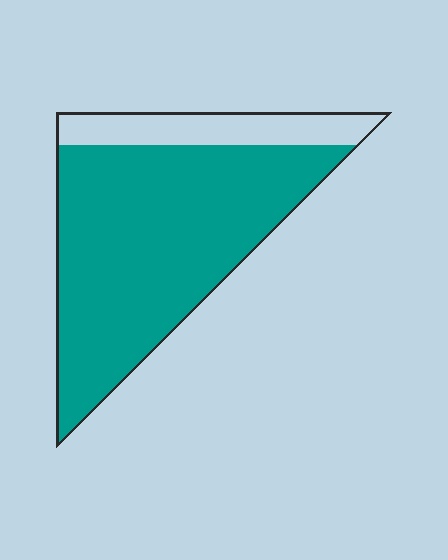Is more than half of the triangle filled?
Yes.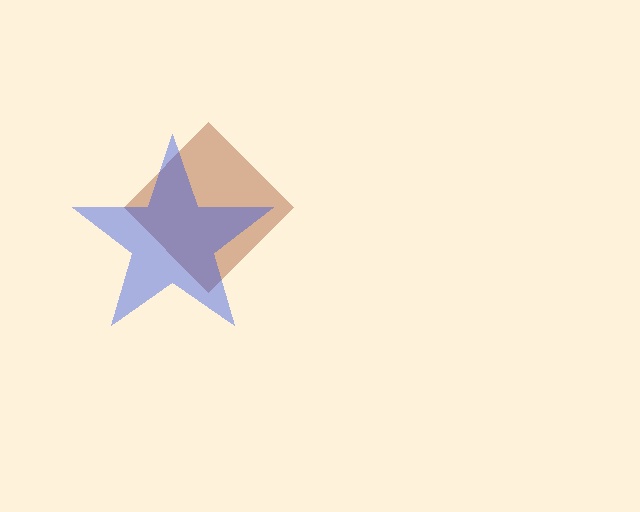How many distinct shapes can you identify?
There are 2 distinct shapes: a brown diamond, a blue star.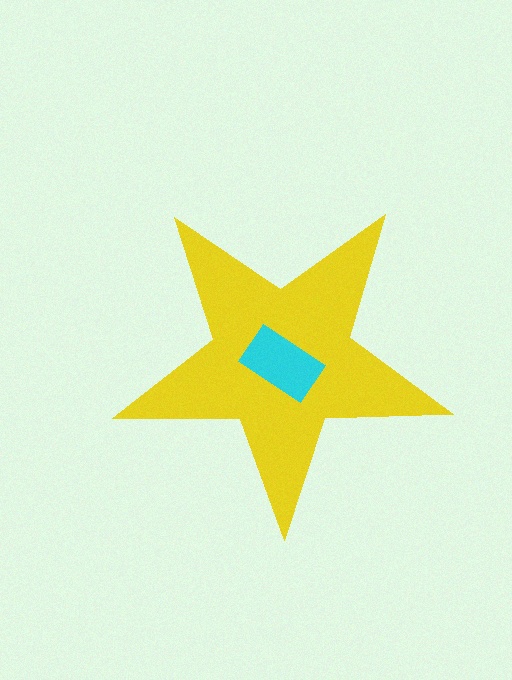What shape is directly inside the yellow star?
The cyan rectangle.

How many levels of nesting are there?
2.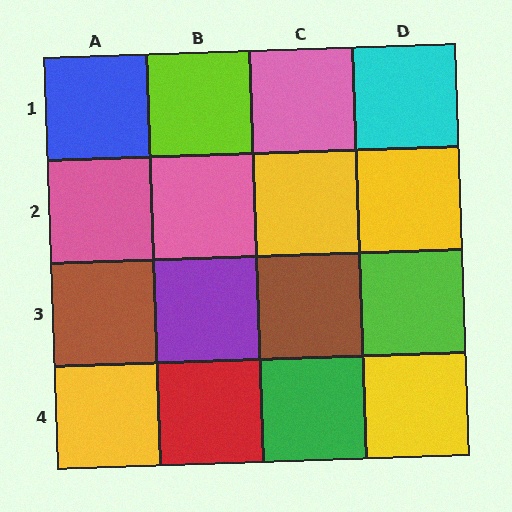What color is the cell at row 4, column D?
Yellow.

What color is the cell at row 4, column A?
Yellow.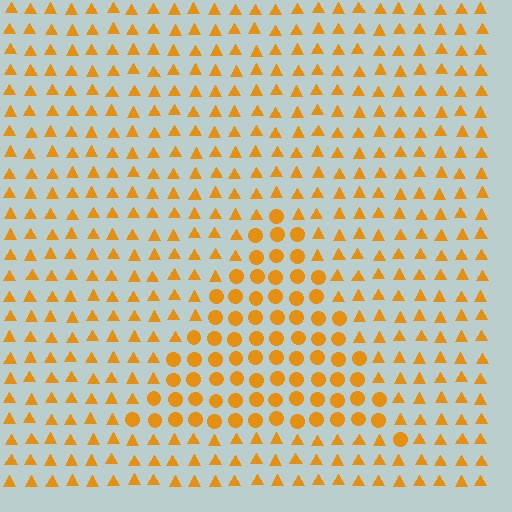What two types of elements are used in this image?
The image uses circles inside the triangle region and triangles outside it.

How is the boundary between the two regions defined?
The boundary is defined by a change in element shape: circles inside vs. triangles outside. All elements share the same color and spacing.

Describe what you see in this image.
The image is filled with small orange elements arranged in a uniform grid. A triangle-shaped region contains circles, while the surrounding area contains triangles. The boundary is defined purely by the change in element shape.